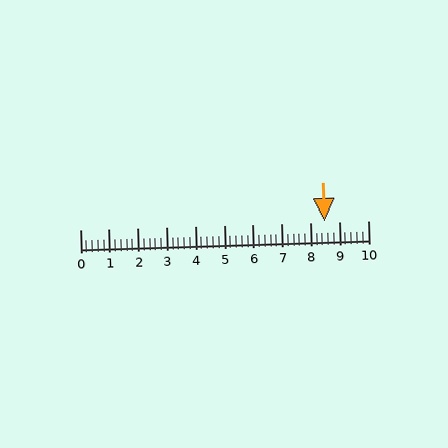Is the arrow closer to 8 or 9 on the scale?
The arrow is closer to 9.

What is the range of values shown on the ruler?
The ruler shows values from 0 to 10.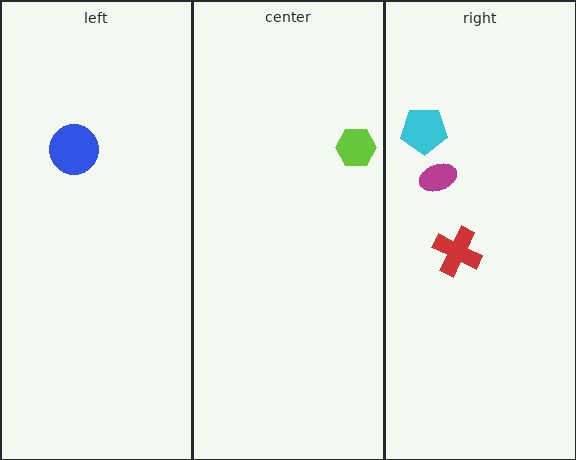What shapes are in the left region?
The blue circle.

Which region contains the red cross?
The right region.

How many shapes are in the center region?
1.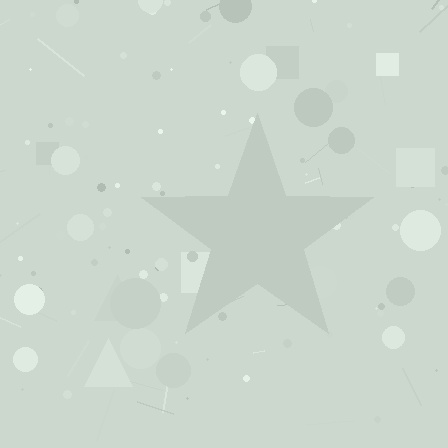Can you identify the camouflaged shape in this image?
The camouflaged shape is a star.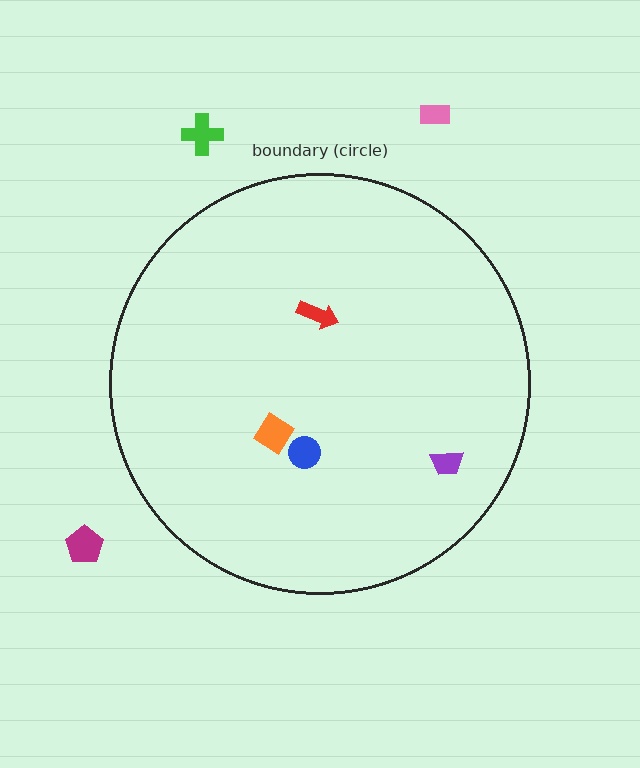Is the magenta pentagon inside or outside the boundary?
Outside.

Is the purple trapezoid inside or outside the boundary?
Inside.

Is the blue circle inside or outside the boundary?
Inside.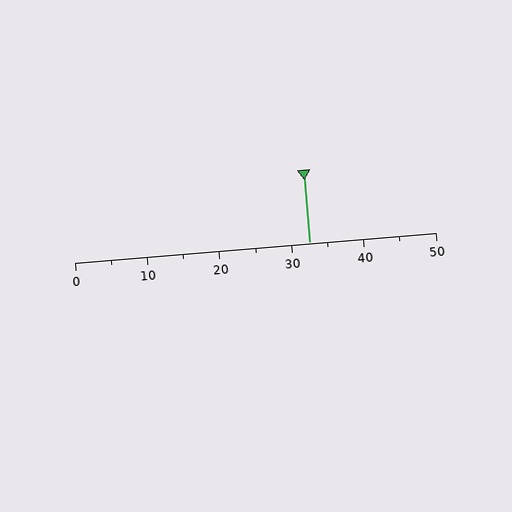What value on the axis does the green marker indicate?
The marker indicates approximately 32.5.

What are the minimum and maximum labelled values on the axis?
The axis runs from 0 to 50.